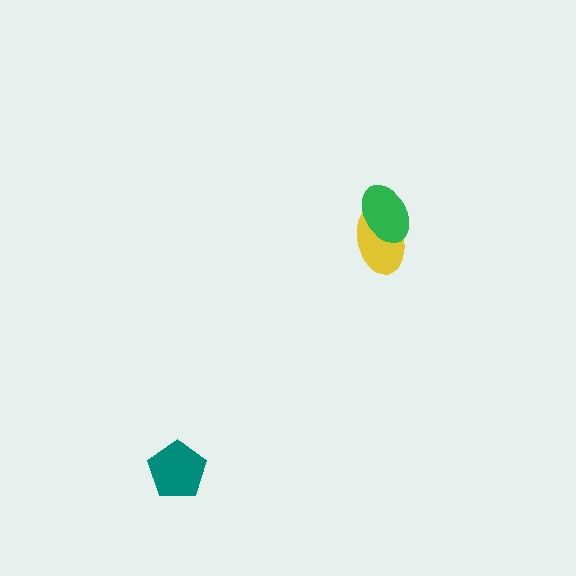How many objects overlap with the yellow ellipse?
1 object overlaps with the yellow ellipse.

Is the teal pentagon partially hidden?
No, no other shape covers it.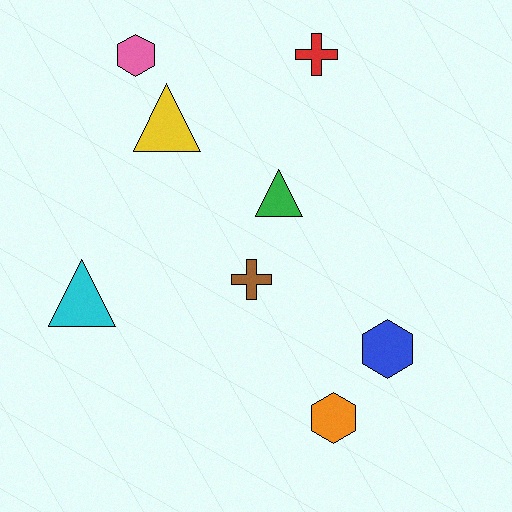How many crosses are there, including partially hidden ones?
There are 2 crosses.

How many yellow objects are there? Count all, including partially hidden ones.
There is 1 yellow object.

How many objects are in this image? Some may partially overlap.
There are 8 objects.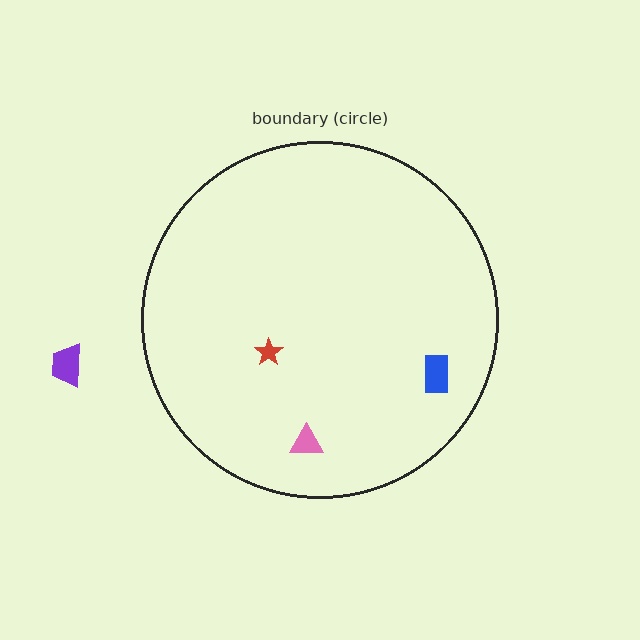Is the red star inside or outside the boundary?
Inside.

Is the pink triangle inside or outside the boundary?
Inside.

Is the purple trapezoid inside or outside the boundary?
Outside.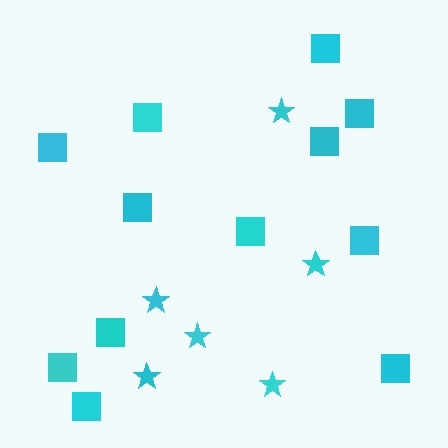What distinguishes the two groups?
There are 2 groups: one group of stars (6) and one group of squares (12).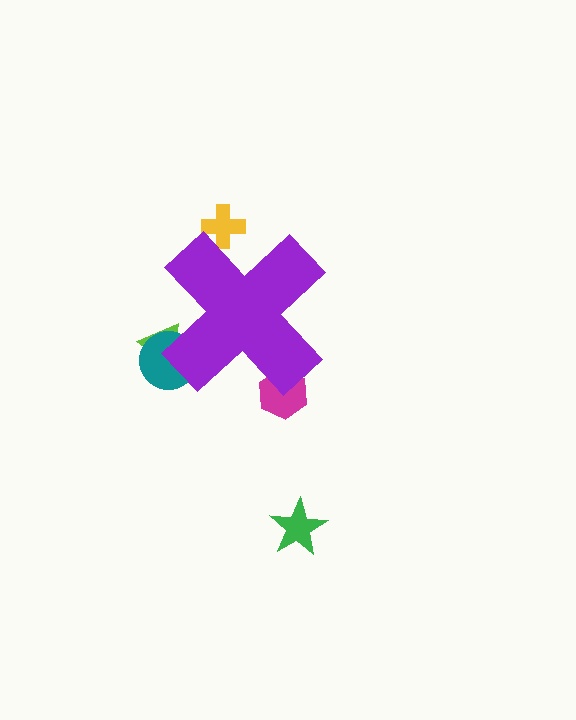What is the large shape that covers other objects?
A purple cross.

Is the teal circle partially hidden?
Yes, the teal circle is partially hidden behind the purple cross.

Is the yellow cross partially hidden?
Yes, the yellow cross is partially hidden behind the purple cross.